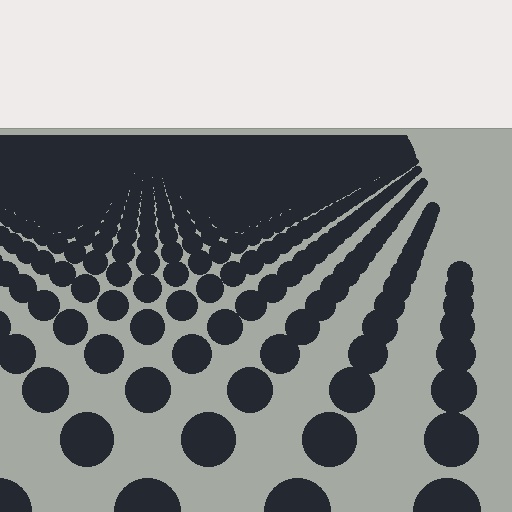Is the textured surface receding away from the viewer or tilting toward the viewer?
The surface is receding away from the viewer. Texture elements get smaller and denser toward the top.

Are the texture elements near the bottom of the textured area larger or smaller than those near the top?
Larger. Near the bottom, elements are closer to the viewer and appear at a bigger on-screen size.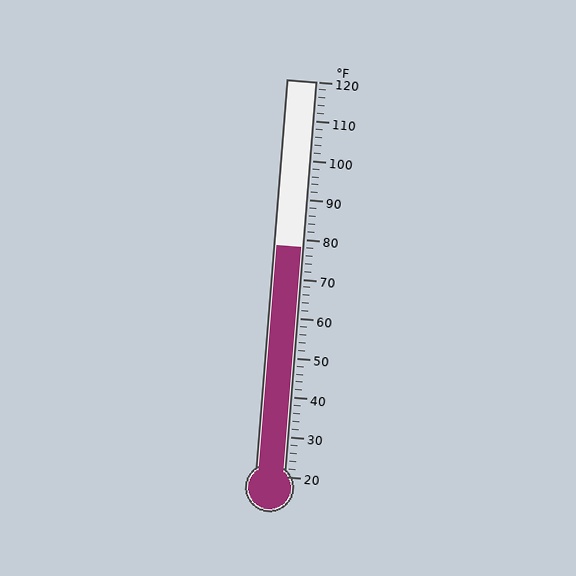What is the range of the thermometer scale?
The thermometer scale ranges from 20°F to 120°F.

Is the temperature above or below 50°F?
The temperature is above 50°F.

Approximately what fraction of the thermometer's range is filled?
The thermometer is filled to approximately 60% of its range.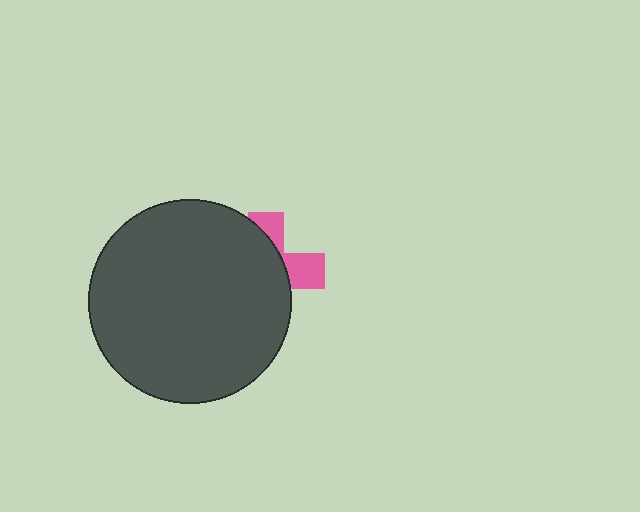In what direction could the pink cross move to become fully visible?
The pink cross could move right. That would shift it out from behind the dark gray circle entirely.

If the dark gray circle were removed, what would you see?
You would see the complete pink cross.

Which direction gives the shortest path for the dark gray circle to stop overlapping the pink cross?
Moving left gives the shortest separation.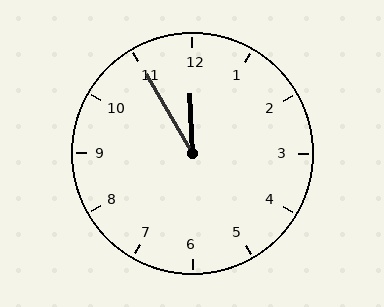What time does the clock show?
11:55.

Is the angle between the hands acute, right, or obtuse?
It is acute.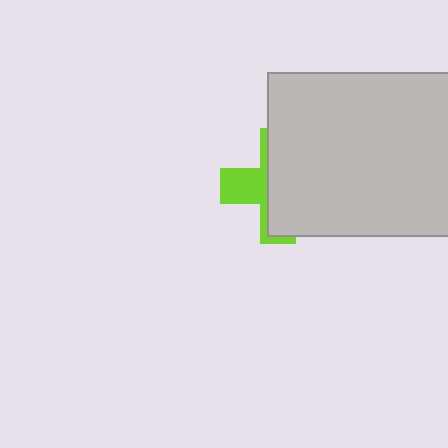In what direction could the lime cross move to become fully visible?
The lime cross could move left. That would shift it out from behind the light gray rectangle entirely.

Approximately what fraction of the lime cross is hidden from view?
Roughly 64% of the lime cross is hidden behind the light gray rectangle.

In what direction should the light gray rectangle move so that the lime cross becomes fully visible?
The light gray rectangle should move right. That is the shortest direction to clear the overlap and leave the lime cross fully visible.